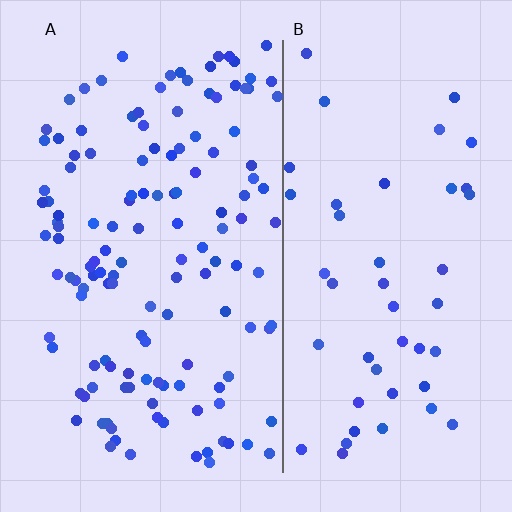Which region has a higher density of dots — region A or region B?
A (the left).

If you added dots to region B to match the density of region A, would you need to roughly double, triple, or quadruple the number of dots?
Approximately triple.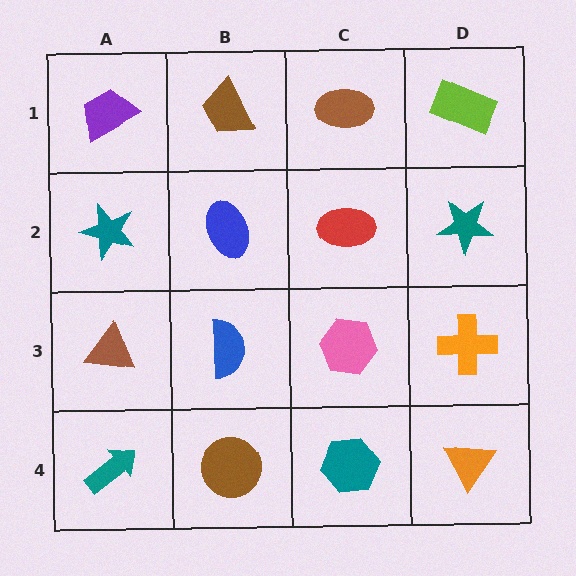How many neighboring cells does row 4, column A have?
2.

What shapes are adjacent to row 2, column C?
A brown ellipse (row 1, column C), a pink hexagon (row 3, column C), a blue ellipse (row 2, column B), a teal star (row 2, column D).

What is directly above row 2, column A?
A purple trapezoid.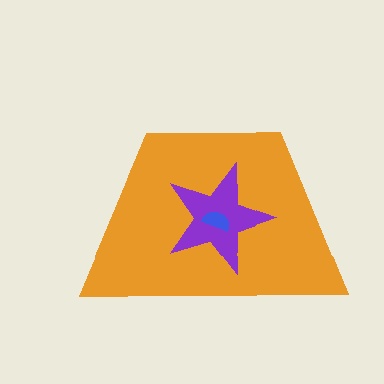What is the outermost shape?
The orange trapezoid.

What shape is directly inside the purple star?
The blue semicircle.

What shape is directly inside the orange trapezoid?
The purple star.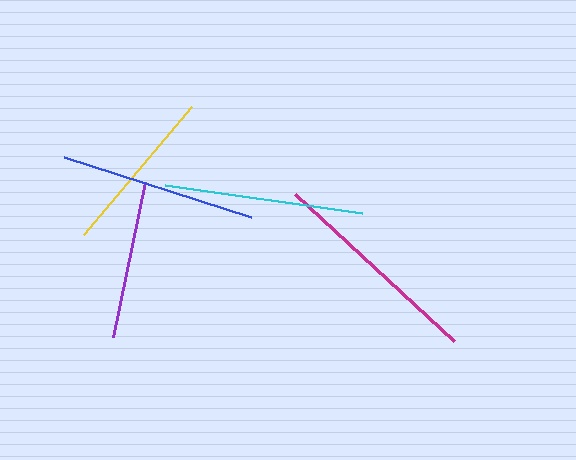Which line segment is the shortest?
The purple line is the shortest at approximately 158 pixels.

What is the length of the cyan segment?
The cyan segment is approximately 199 pixels long.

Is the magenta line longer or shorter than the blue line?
The magenta line is longer than the blue line.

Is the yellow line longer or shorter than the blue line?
The blue line is longer than the yellow line.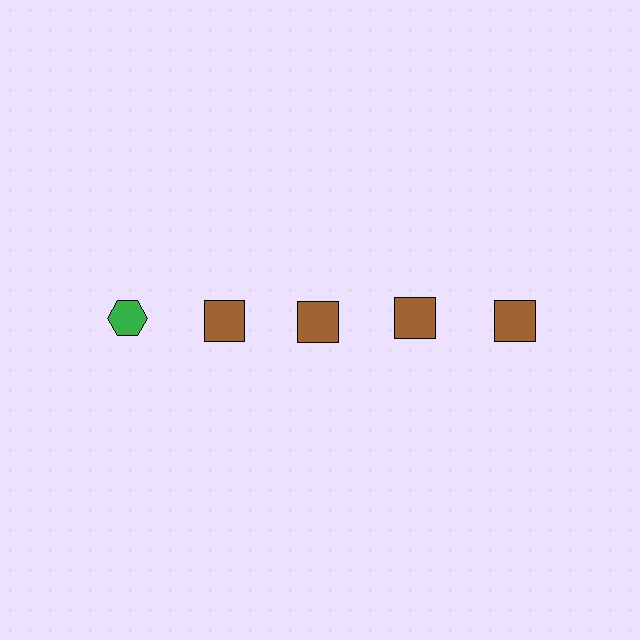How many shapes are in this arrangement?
There are 5 shapes arranged in a grid pattern.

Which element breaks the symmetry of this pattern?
The green hexagon in the top row, leftmost column breaks the symmetry. All other shapes are brown squares.